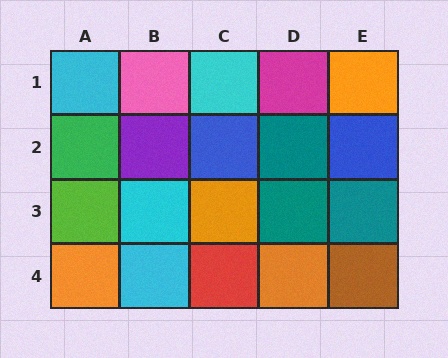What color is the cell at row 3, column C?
Orange.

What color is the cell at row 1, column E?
Orange.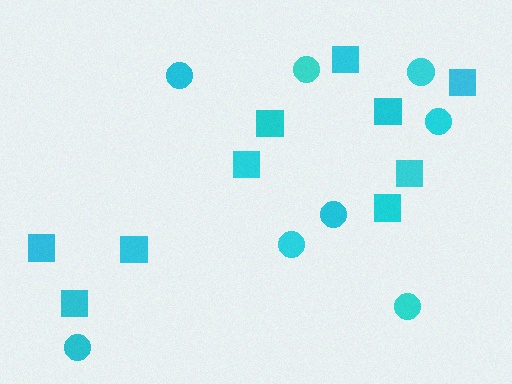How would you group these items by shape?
There are 2 groups: one group of circles (8) and one group of squares (10).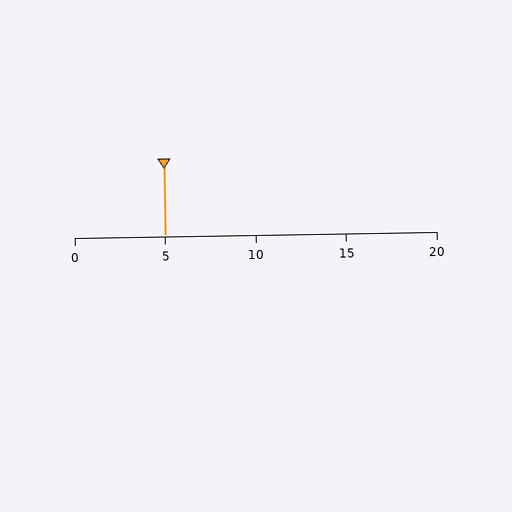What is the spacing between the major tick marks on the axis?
The major ticks are spaced 5 apart.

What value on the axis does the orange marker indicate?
The marker indicates approximately 5.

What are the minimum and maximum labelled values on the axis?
The axis runs from 0 to 20.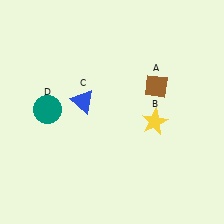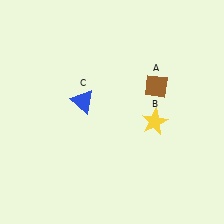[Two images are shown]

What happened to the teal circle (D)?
The teal circle (D) was removed in Image 2. It was in the top-left area of Image 1.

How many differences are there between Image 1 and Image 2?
There is 1 difference between the two images.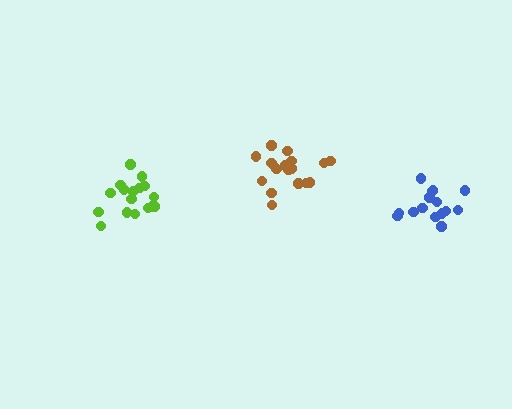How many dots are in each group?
Group 1: 18 dots, Group 2: 15 dots, Group 3: 18 dots (51 total).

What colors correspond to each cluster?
The clusters are colored: brown, blue, lime.